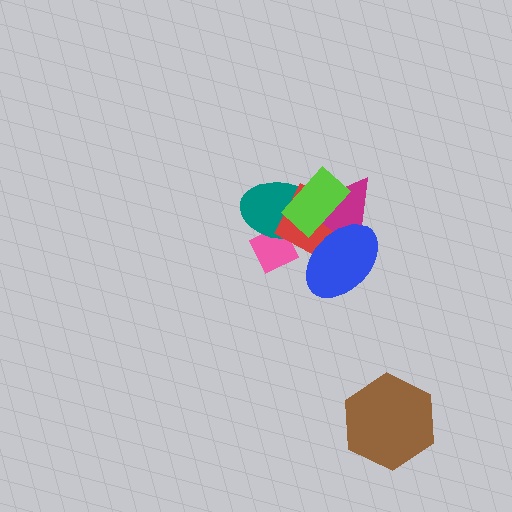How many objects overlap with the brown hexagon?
0 objects overlap with the brown hexagon.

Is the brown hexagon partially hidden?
No, no other shape covers it.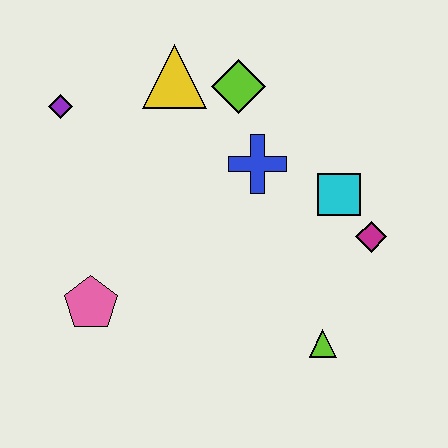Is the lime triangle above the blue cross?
No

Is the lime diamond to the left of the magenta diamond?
Yes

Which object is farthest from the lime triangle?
The purple diamond is farthest from the lime triangle.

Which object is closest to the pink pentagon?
The purple diamond is closest to the pink pentagon.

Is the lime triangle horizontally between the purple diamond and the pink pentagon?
No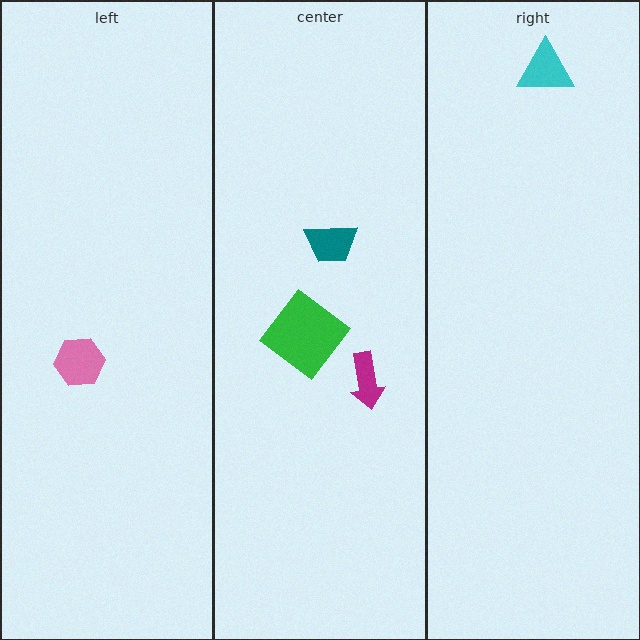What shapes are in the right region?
The cyan triangle.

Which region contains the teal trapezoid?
The center region.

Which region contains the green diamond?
The center region.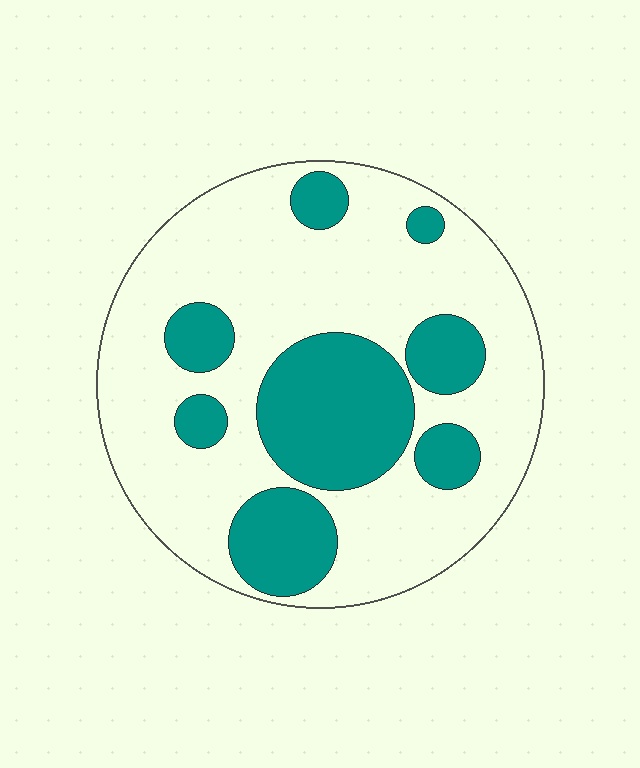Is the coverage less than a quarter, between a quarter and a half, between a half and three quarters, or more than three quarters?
Between a quarter and a half.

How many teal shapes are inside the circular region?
8.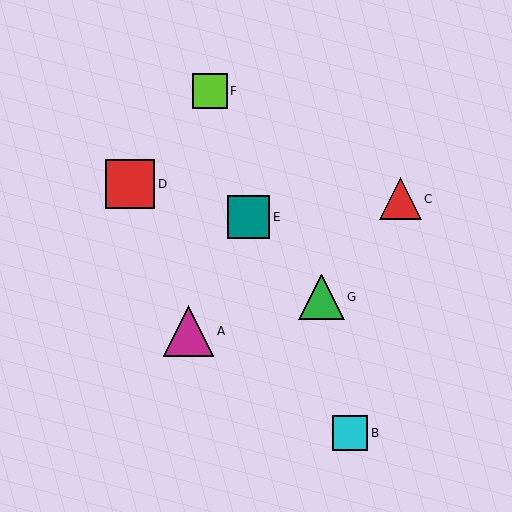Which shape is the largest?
The magenta triangle (labeled A) is the largest.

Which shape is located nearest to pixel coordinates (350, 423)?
The cyan square (labeled B) at (350, 433) is nearest to that location.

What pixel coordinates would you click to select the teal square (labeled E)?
Click at (248, 217) to select the teal square E.